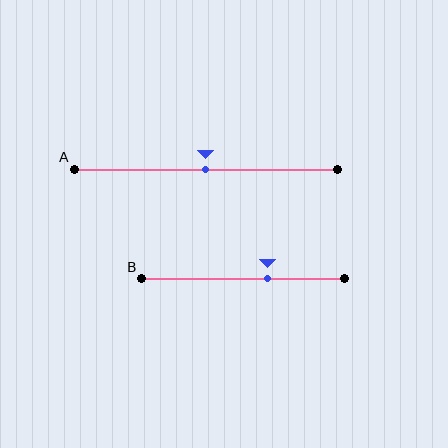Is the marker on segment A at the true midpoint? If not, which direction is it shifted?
Yes, the marker on segment A is at the true midpoint.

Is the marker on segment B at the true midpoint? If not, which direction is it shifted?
No, the marker on segment B is shifted to the right by about 12% of the segment length.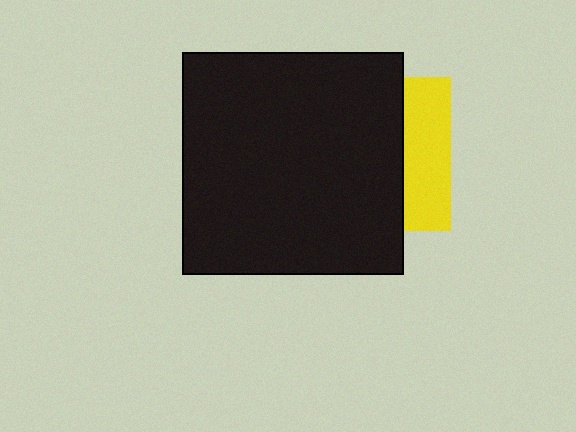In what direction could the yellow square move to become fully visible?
The yellow square could move right. That would shift it out from behind the black square entirely.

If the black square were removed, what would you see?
You would see the complete yellow square.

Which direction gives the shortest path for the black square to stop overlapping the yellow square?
Moving left gives the shortest separation.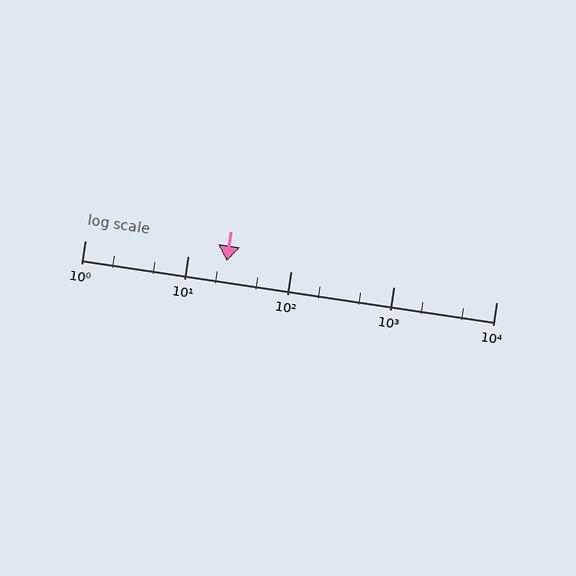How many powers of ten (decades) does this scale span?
The scale spans 4 decades, from 1 to 10000.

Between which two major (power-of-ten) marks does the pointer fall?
The pointer is between 10 and 100.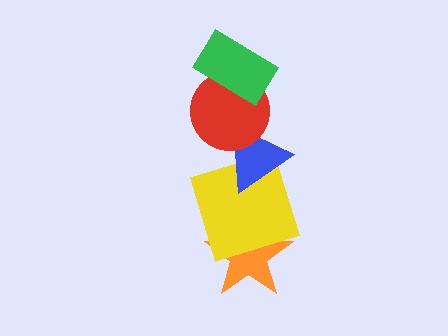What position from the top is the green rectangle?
The green rectangle is 1st from the top.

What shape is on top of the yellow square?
The blue triangle is on top of the yellow square.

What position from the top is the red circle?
The red circle is 2nd from the top.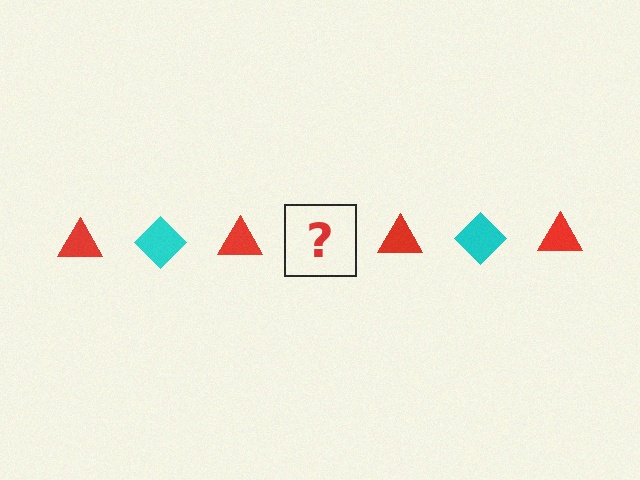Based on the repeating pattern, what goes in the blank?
The blank should be a cyan diamond.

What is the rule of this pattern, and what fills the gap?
The rule is that the pattern alternates between red triangle and cyan diamond. The gap should be filled with a cyan diamond.